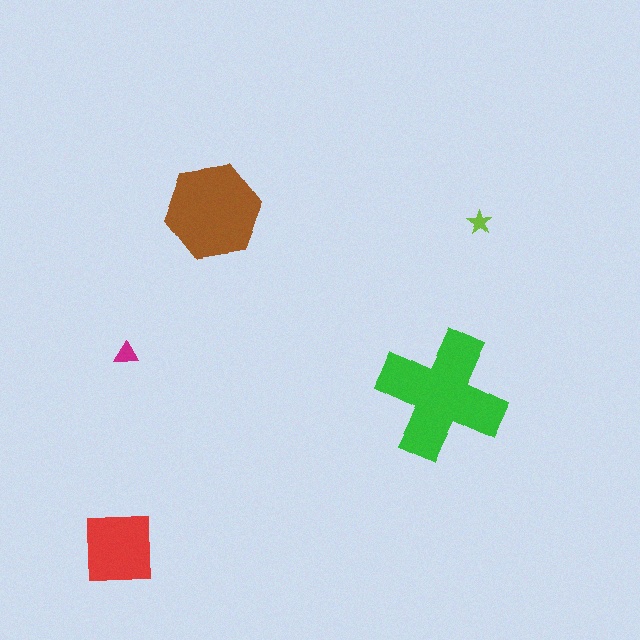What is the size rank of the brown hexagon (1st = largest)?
2nd.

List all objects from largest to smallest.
The green cross, the brown hexagon, the red square, the magenta triangle, the lime star.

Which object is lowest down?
The red square is bottommost.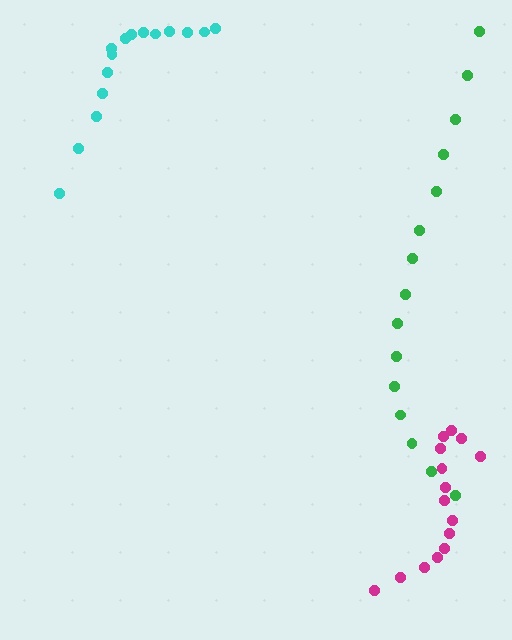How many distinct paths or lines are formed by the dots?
There are 3 distinct paths.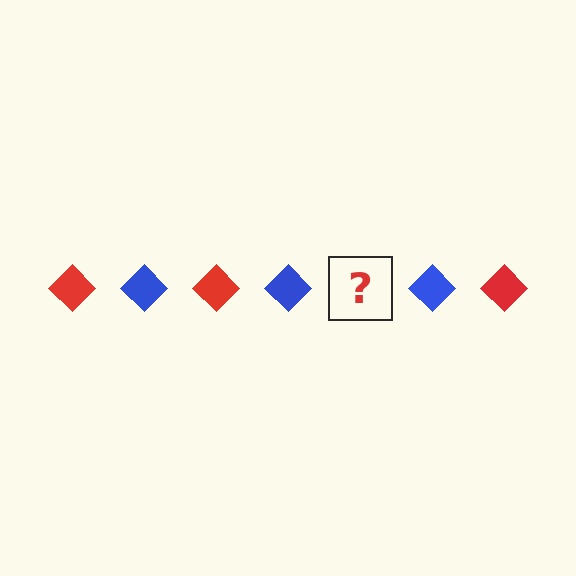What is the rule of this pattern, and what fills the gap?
The rule is that the pattern cycles through red, blue diamonds. The gap should be filled with a red diamond.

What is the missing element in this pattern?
The missing element is a red diamond.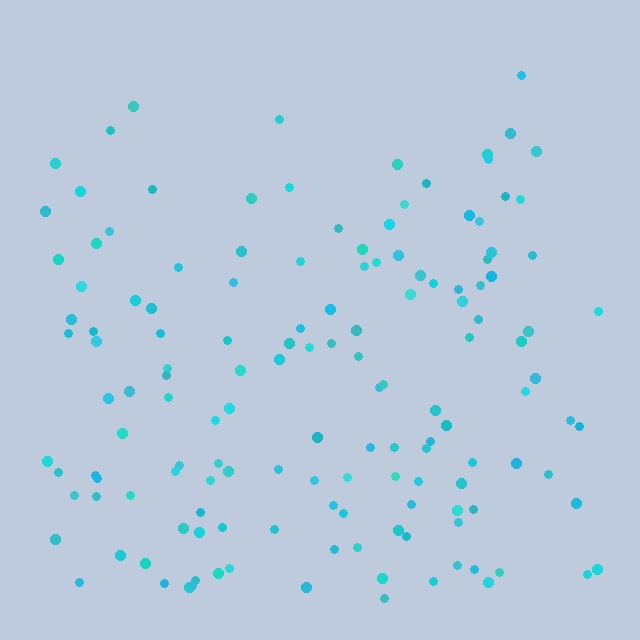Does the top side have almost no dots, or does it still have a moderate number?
Still a moderate number, just noticeably fewer than the bottom.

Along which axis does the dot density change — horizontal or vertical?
Vertical.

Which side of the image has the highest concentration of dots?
The bottom.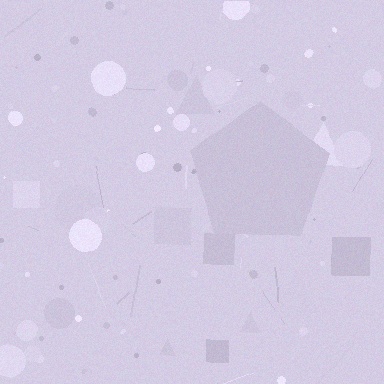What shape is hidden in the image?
A pentagon is hidden in the image.